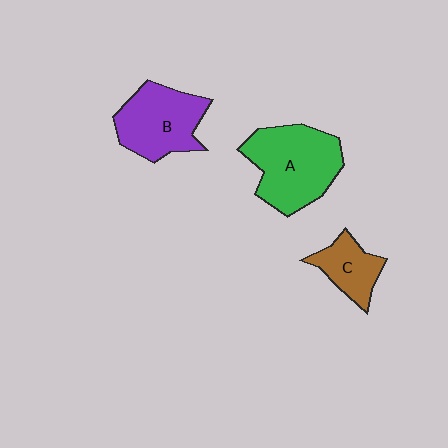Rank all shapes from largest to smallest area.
From largest to smallest: A (green), B (purple), C (brown).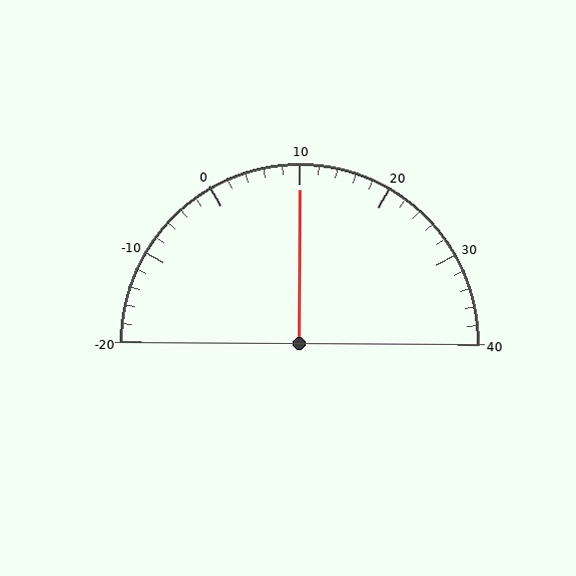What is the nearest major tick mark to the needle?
The nearest major tick mark is 10.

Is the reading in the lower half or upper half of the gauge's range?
The reading is in the upper half of the range (-20 to 40).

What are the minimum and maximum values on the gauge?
The gauge ranges from -20 to 40.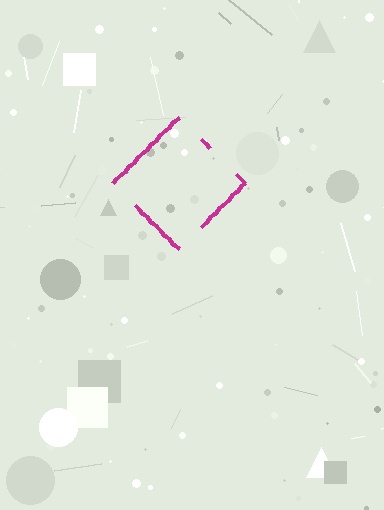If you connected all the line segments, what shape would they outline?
They would outline a diamond.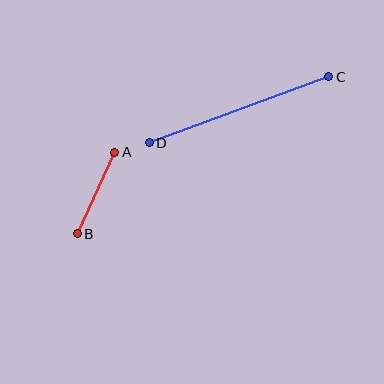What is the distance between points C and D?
The distance is approximately 191 pixels.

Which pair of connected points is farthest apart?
Points C and D are farthest apart.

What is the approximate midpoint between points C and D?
The midpoint is at approximately (239, 110) pixels.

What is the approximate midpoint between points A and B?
The midpoint is at approximately (96, 193) pixels.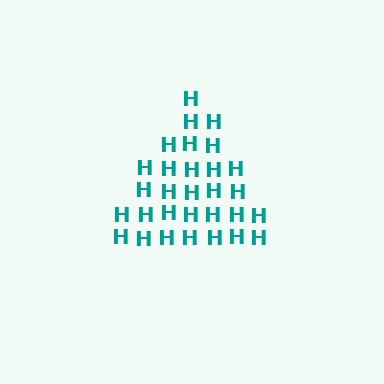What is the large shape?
The large shape is a triangle.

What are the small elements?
The small elements are letter H's.